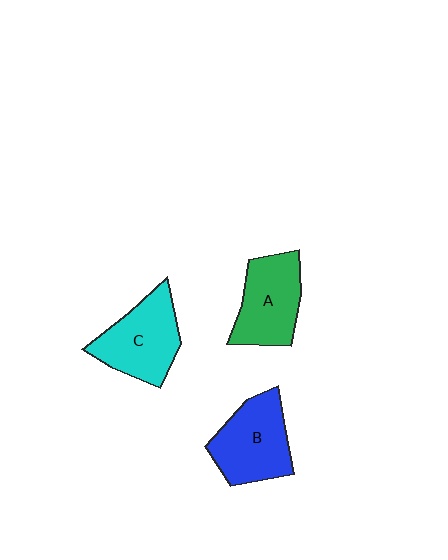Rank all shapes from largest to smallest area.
From largest to smallest: B (blue), C (cyan), A (green).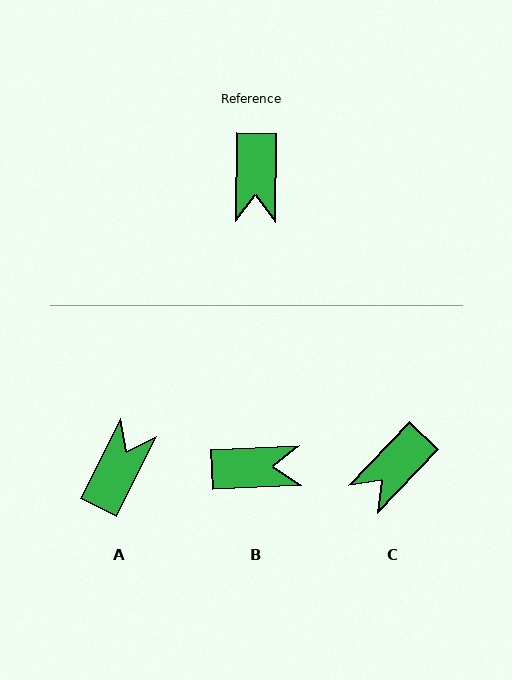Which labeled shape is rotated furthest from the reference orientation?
A, about 155 degrees away.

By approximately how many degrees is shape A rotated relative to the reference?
Approximately 155 degrees counter-clockwise.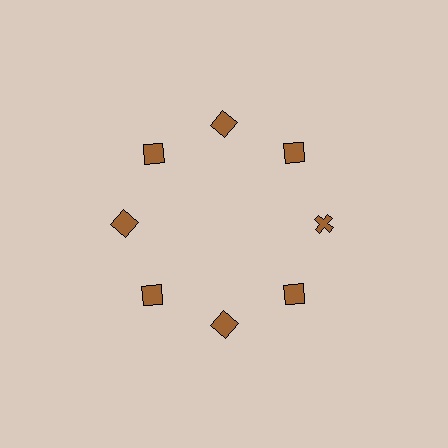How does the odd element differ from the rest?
It has a different shape: cross instead of square.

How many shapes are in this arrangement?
There are 8 shapes arranged in a ring pattern.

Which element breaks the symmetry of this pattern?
The brown cross at roughly the 3 o'clock position breaks the symmetry. All other shapes are brown squares.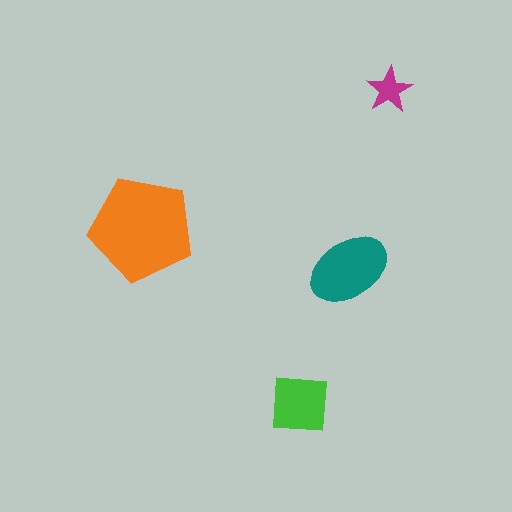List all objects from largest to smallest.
The orange pentagon, the teal ellipse, the green square, the magenta star.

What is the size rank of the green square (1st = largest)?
3rd.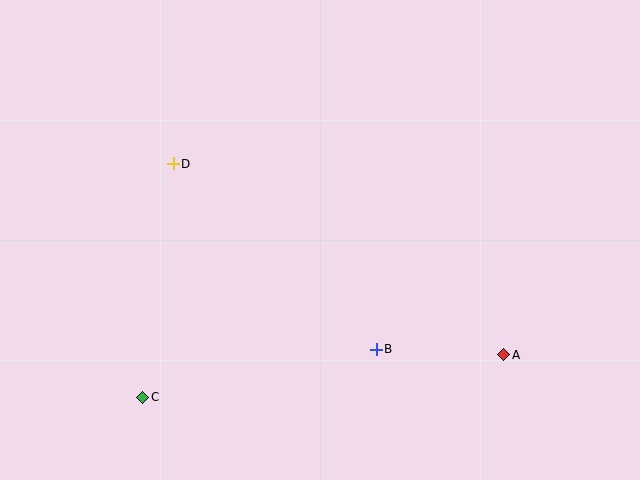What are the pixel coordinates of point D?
Point D is at (173, 164).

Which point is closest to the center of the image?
Point B at (376, 349) is closest to the center.